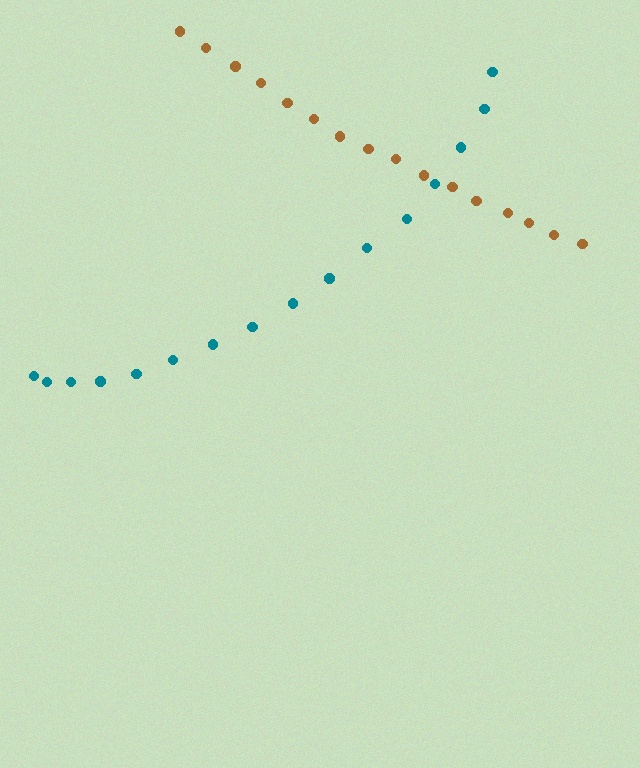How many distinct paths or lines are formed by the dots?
There are 2 distinct paths.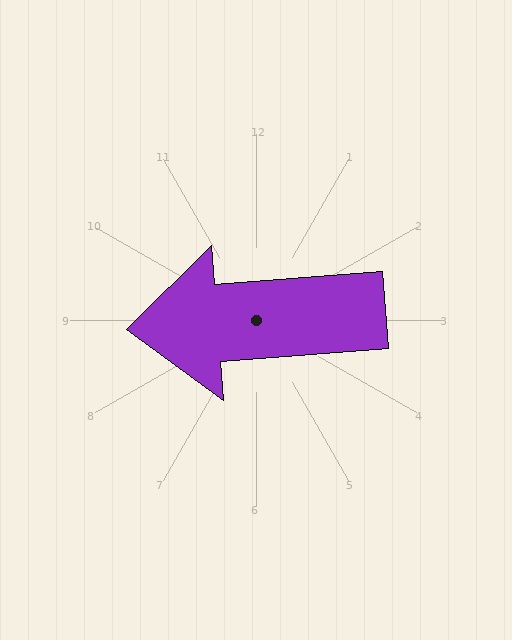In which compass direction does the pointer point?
West.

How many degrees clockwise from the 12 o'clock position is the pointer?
Approximately 266 degrees.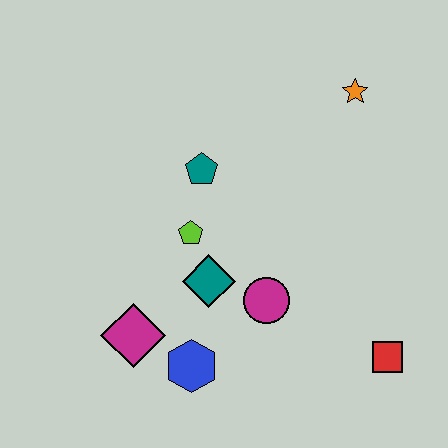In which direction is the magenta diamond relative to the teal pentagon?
The magenta diamond is below the teal pentagon.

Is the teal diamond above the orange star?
No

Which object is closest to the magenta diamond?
The blue hexagon is closest to the magenta diamond.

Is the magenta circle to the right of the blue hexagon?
Yes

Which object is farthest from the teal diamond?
The orange star is farthest from the teal diamond.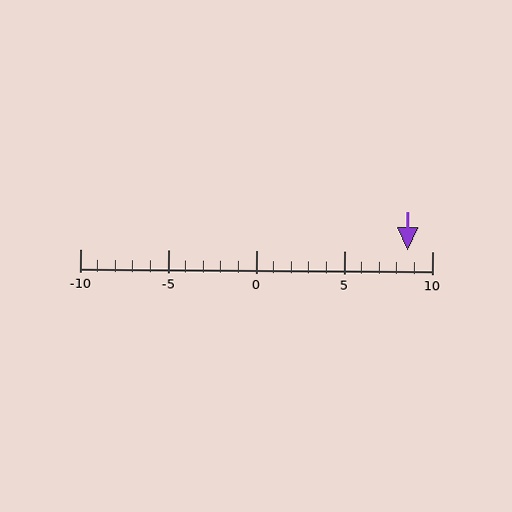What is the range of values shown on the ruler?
The ruler shows values from -10 to 10.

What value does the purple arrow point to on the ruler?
The purple arrow points to approximately 9.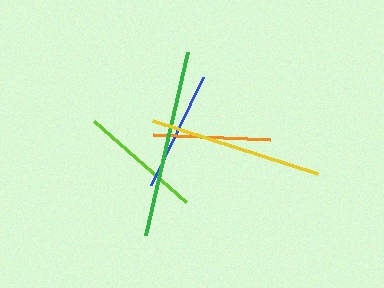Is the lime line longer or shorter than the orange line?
The lime line is longer than the orange line.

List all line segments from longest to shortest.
From longest to shortest: green, yellow, lime, blue, orange.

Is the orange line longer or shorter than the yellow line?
The yellow line is longer than the orange line.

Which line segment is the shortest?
The orange line is the shortest at approximately 117 pixels.